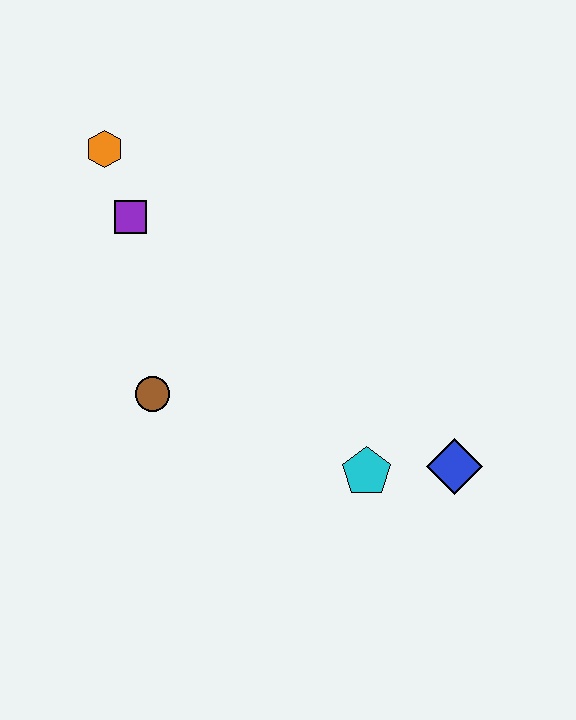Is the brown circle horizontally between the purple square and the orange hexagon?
No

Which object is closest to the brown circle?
The purple square is closest to the brown circle.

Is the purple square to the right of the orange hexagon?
Yes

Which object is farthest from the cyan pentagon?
The orange hexagon is farthest from the cyan pentagon.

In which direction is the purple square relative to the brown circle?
The purple square is above the brown circle.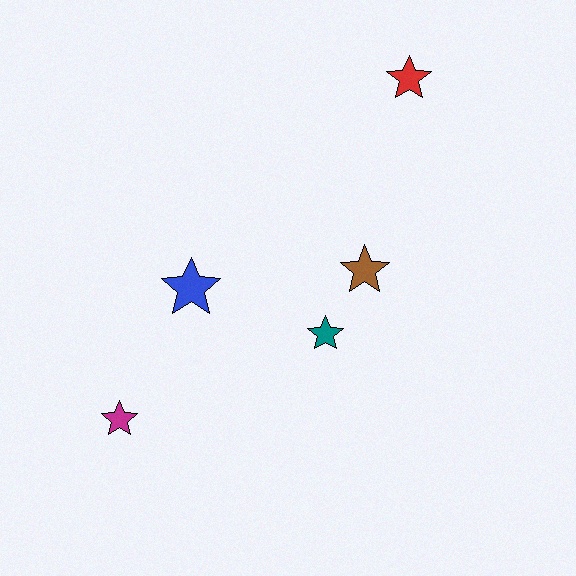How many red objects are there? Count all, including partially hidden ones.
There is 1 red object.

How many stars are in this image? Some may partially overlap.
There are 5 stars.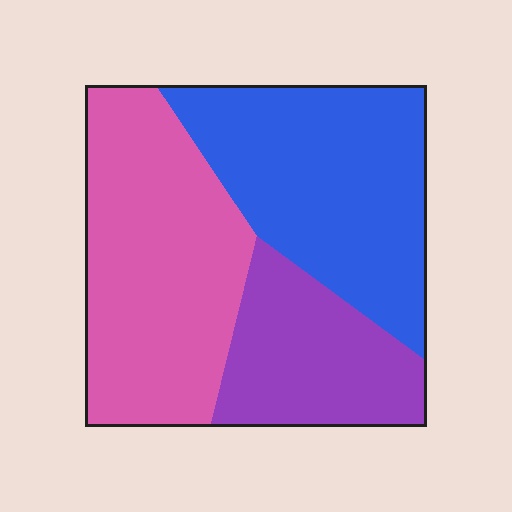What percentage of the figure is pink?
Pink covers roughly 40% of the figure.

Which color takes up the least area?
Purple, at roughly 20%.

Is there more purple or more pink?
Pink.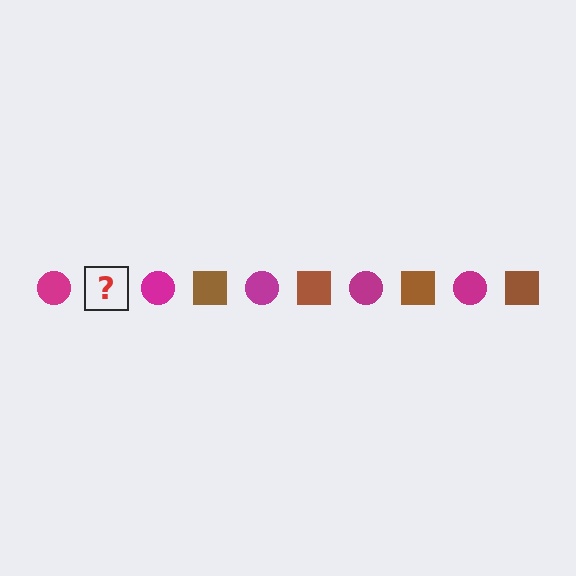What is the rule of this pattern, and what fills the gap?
The rule is that the pattern alternates between magenta circle and brown square. The gap should be filled with a brown square.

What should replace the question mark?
The question mark should be replaced with a brown square.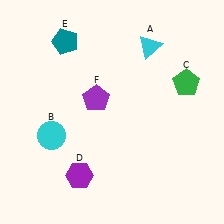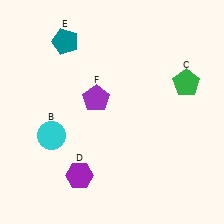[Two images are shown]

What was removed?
The cyan triangle (A) was removed in Image 2.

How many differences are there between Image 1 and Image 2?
There is 1 difference between the two images.